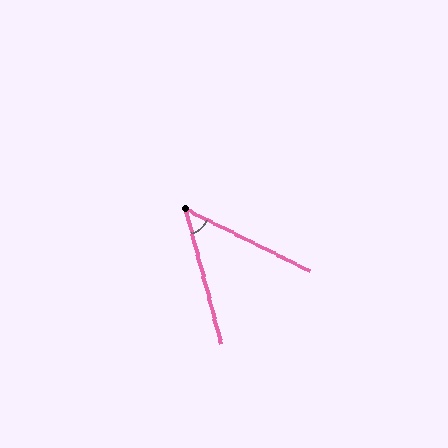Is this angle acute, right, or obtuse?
It is acute.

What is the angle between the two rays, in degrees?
Approximately 49 degrees.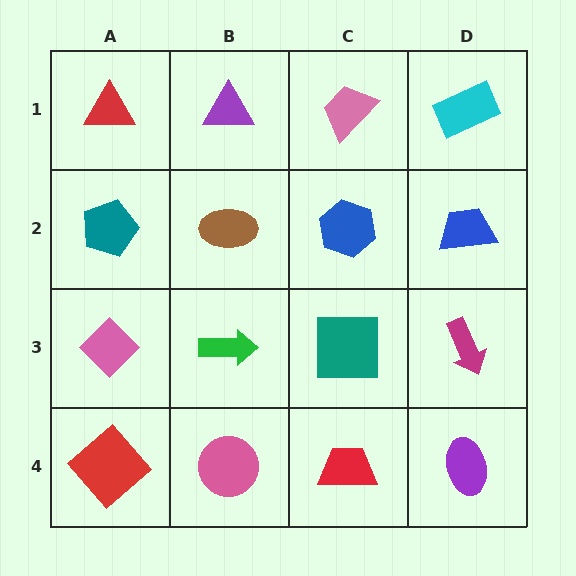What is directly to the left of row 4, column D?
A red trapezoid.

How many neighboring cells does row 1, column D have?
2.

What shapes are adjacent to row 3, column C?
A blue hexagon (row 2, column C), a red trapezoid (row 4, column C), a green arrow (row 3, column B), a magenta arrow (row 3, column D).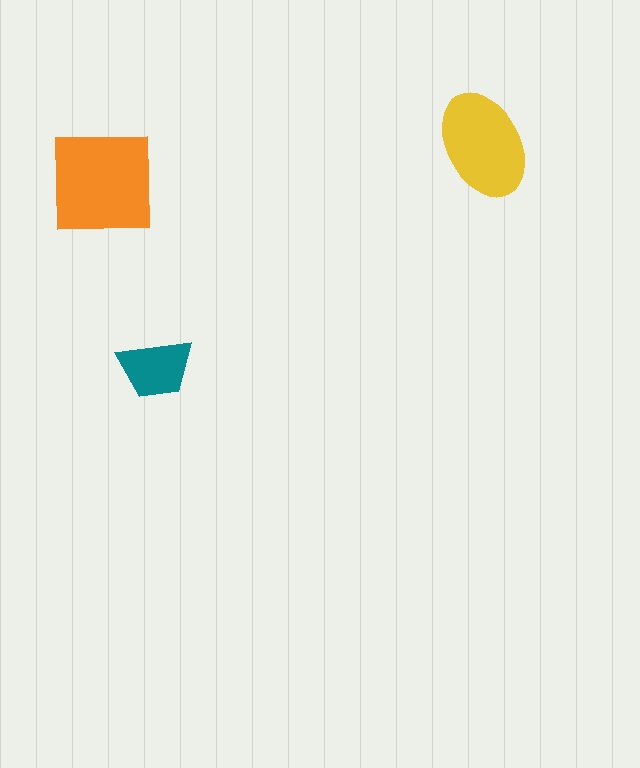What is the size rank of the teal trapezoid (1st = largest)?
3rd.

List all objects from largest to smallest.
The orange square, the yellow ellipse, the teal trapezoid.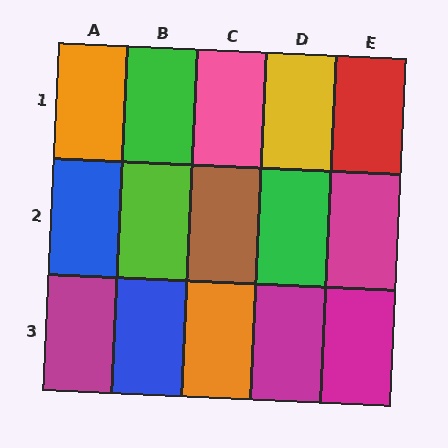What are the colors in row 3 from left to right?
Magenta, blue, orange, magenta, magenta.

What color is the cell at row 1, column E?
Red.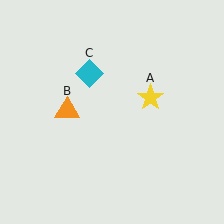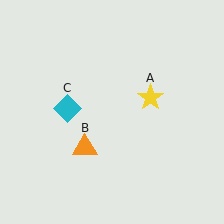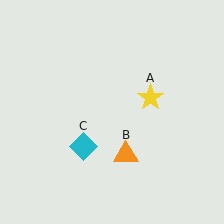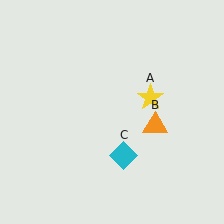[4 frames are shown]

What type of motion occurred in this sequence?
The orange triangle (object B), cyan diamond (object C) rotated counterclockwise around the center of the scene.